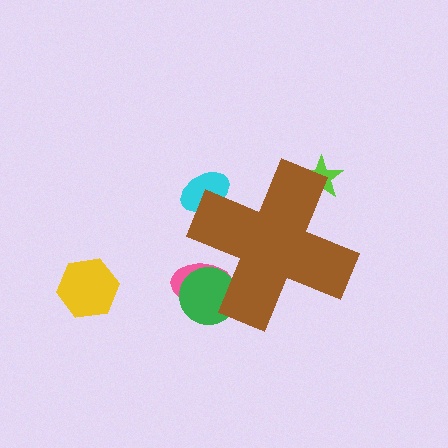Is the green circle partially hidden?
Yes, the green circle is partially hidden behind the brown cross.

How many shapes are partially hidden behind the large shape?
4 shapes are partially hidden.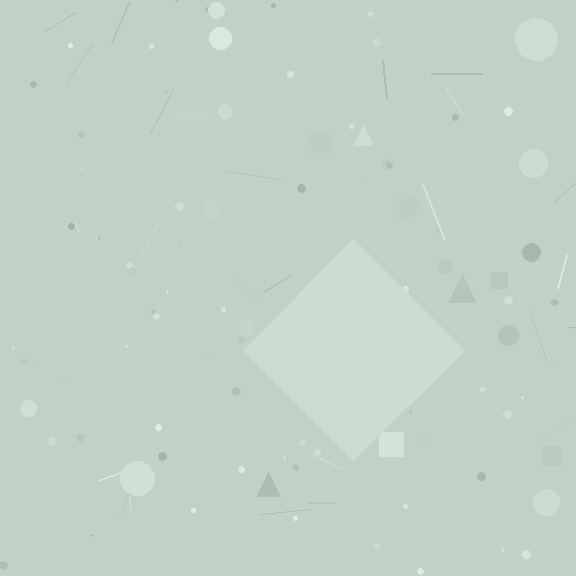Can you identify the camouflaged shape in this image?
The camouflaged shape is a diamond.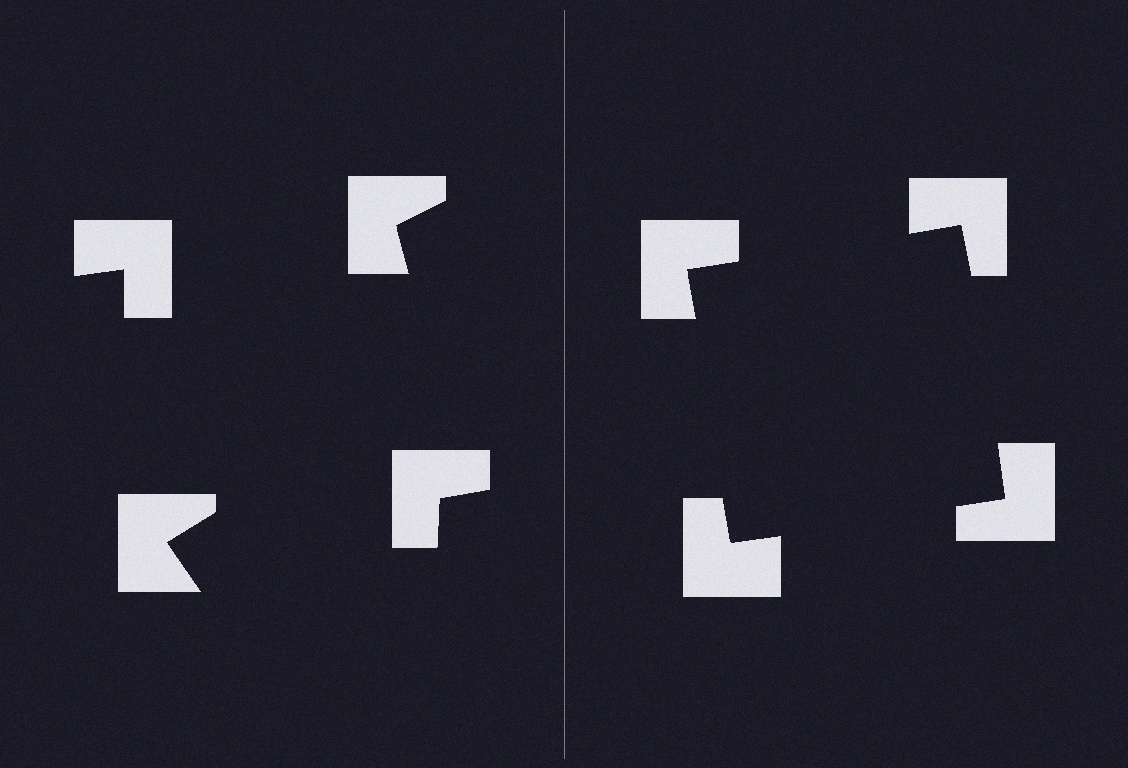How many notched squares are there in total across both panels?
8 — 4 on each side.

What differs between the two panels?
The notched squares are positioned identically on both sides; only the wedge orientations differ. On the right they align to a square; on the left they are misaligned.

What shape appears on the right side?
An illusory square.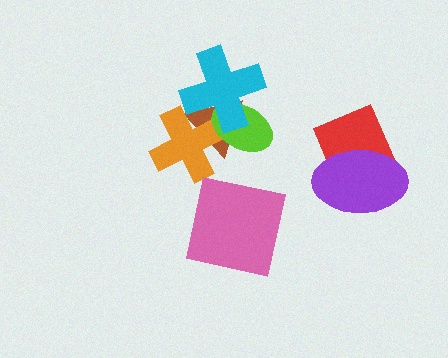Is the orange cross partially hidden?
Yes, it is partially covered by another shape.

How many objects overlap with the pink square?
0 objects overlap with the pink square.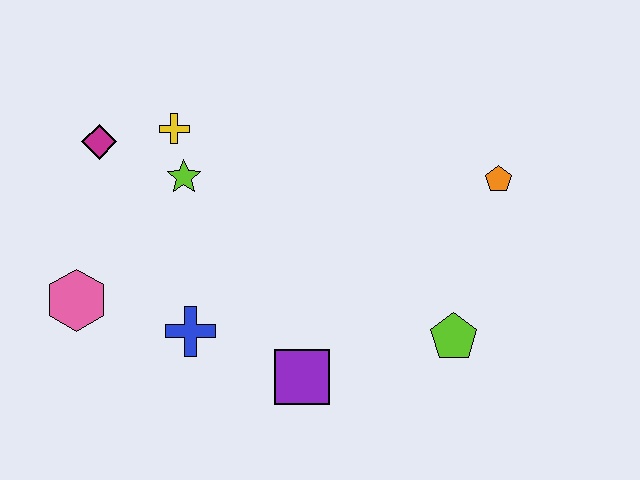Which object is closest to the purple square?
The blue cross is closest to the purple square.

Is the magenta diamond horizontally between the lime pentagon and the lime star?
No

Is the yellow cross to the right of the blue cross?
No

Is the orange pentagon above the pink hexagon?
Yes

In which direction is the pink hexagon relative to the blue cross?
The pink hexagon is to the left of the blue cross.